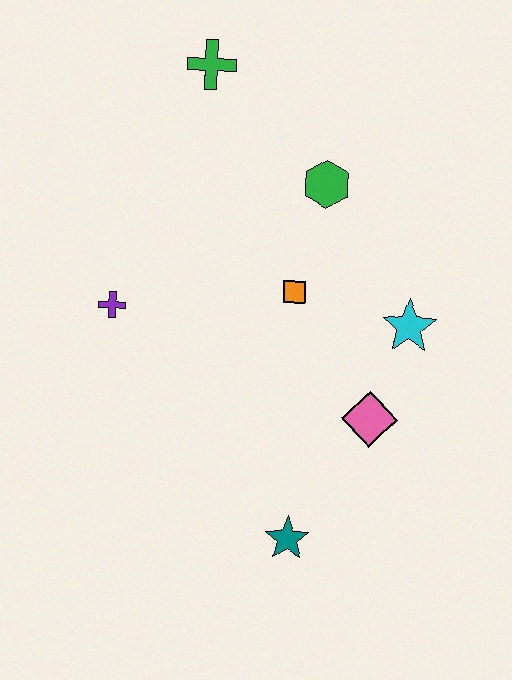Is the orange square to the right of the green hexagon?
No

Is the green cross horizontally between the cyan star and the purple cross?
Yes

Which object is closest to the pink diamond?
The cyan star is closest to the pink diamond.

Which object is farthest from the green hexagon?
The teal star is farthest from the green hexagon.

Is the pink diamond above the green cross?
No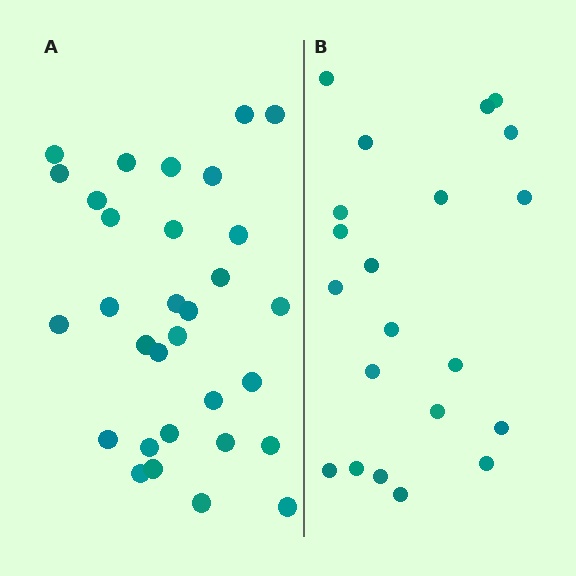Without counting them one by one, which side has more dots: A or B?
Region A (the left region) has more dots.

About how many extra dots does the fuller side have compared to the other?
Region A has roughly 10 or so more dots than region B.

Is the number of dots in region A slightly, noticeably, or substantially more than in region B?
Region A has substantially more. The ratio is roughly 1.5 to 1.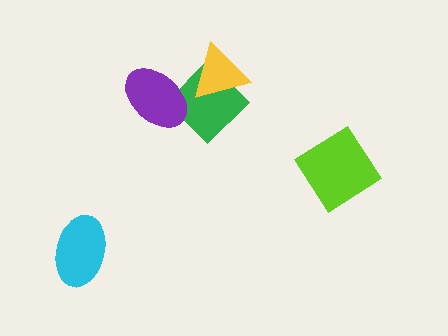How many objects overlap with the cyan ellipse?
0 objects overlap with the cyan ellipse.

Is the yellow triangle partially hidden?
No, no other shape covers it.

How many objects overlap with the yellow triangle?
1 object overlaps with the yellow triangle.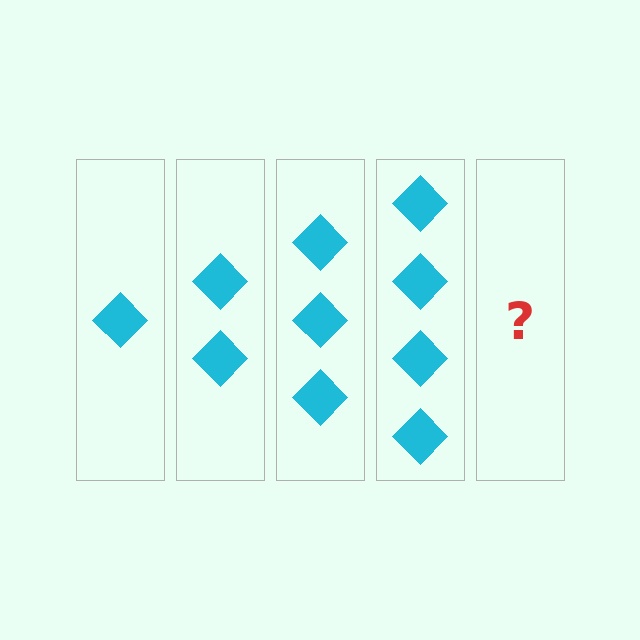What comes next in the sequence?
The next element should be 5 diamonds.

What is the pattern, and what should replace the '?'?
The pattern is that each step adds one more diamond. The '?' should be 5 diamonds.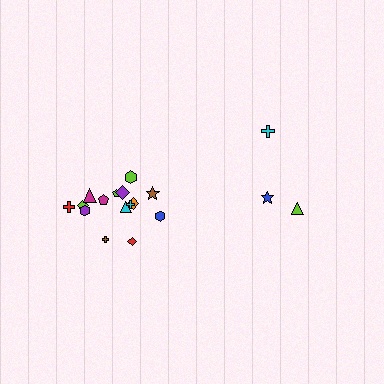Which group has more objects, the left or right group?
The left group.